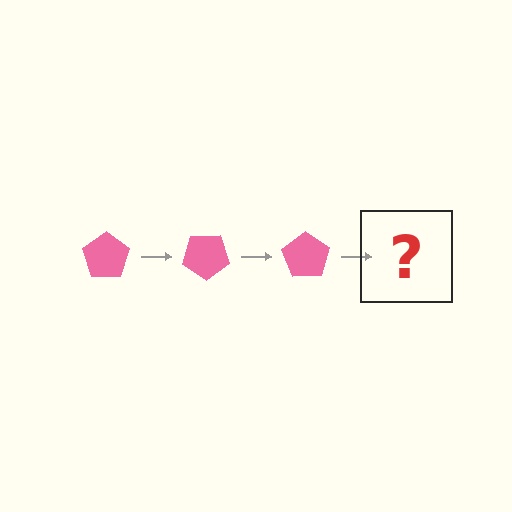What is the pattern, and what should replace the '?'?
The pattern is that the pentagon rotates 35 degrees each step. The '?' should be a pink pentagon rotated 105 degrees.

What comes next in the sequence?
The next element should be a pink pentagon rotated 105 degrees.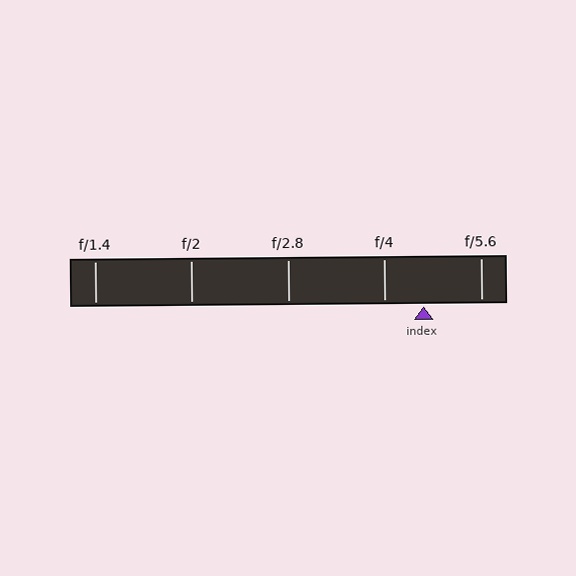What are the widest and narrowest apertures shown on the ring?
The widest aperture shown is f/1.4 and the narrowest is f/5.6.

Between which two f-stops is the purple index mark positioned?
The index mark is between f/4 and f/5.6.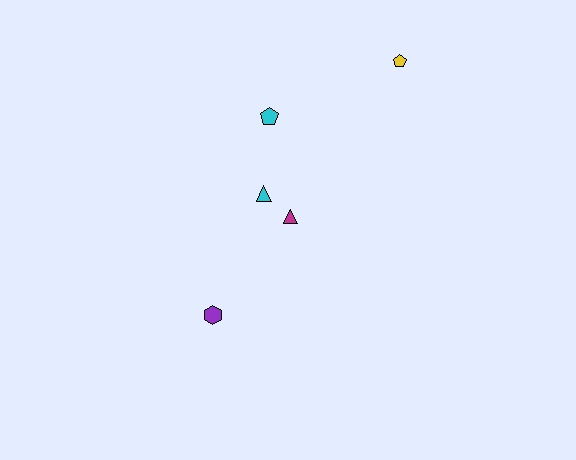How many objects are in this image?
There are 5 objects.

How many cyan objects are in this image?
There are 2 cyan objects.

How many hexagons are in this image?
There is 1 hexagon.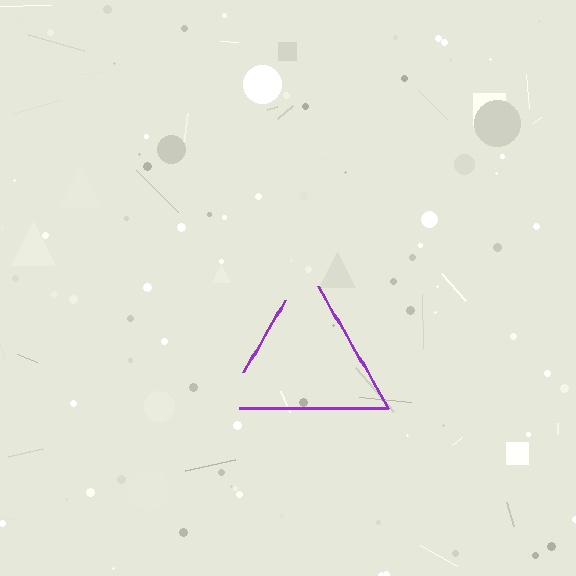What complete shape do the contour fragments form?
The contour fragments form a triangle.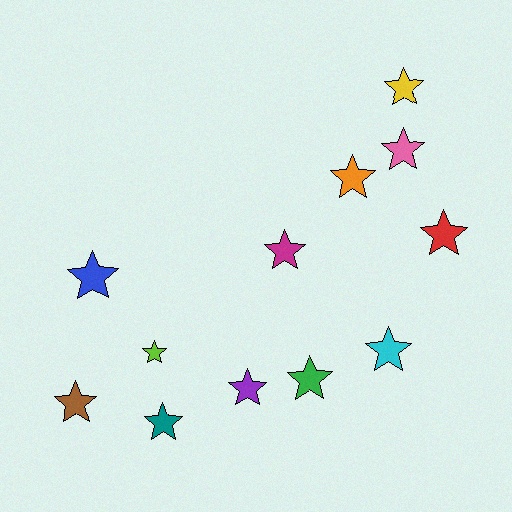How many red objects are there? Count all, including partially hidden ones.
There is 1 red object.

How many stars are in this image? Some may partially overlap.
There are 12 stars.